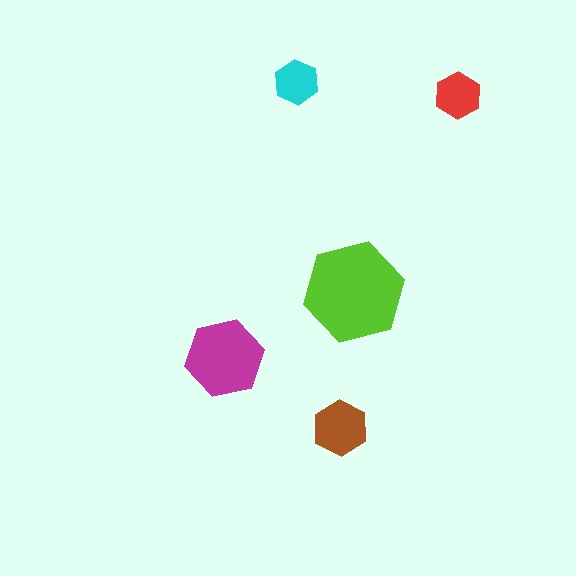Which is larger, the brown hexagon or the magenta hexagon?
The magenta one.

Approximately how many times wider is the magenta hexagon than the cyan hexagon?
About 2 times wider.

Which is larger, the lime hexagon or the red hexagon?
The lime one.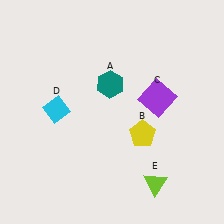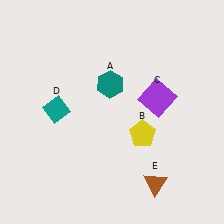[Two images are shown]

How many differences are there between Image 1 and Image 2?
There are 2 differences between the two images.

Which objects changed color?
D changed from cyan to teal. E changed from lime to brown.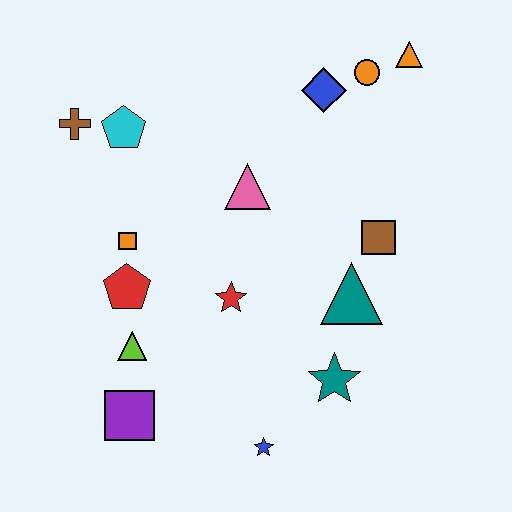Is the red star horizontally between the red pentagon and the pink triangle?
Yes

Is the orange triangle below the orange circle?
No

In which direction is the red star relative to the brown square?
The red star is to the left of the brown square.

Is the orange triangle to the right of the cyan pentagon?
Yes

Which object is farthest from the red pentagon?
The orange triangle is farthest from the red pentagon.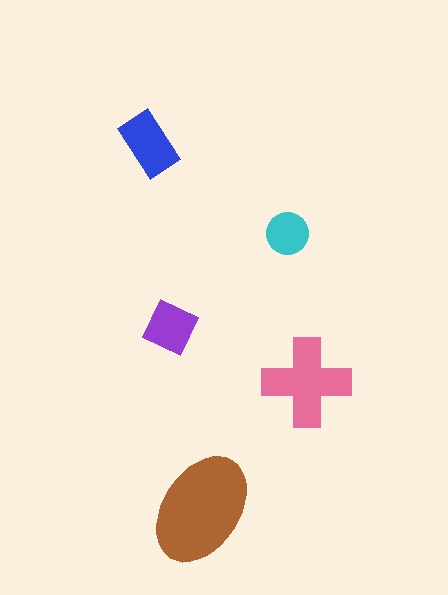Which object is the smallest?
The cyan circle.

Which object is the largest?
The brown ellipse.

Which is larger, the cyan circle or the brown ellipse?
The brown ellipse.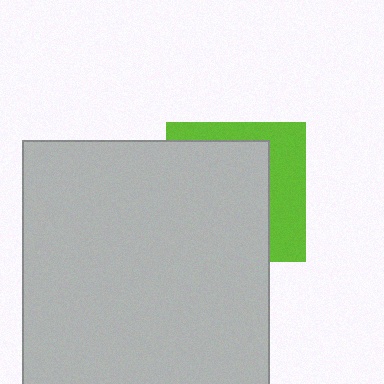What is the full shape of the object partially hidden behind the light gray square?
The partially hidden object is a lime square.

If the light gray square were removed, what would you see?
You would see the complete lime square.